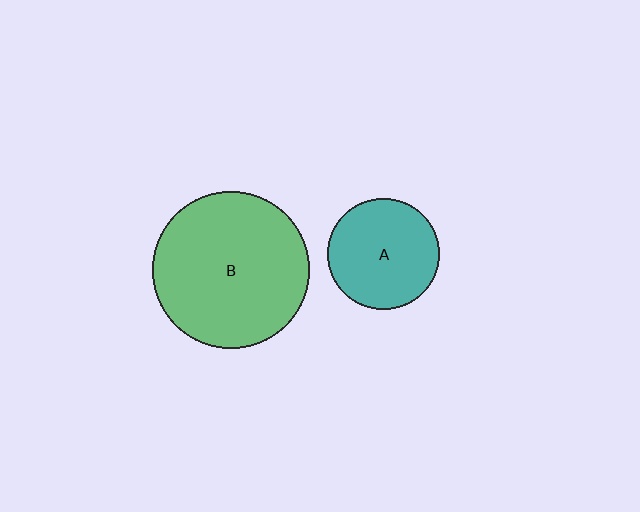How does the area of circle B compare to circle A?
Approximately 2.0 times.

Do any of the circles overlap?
No, none of the circles overlap.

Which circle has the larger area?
Circle B (green).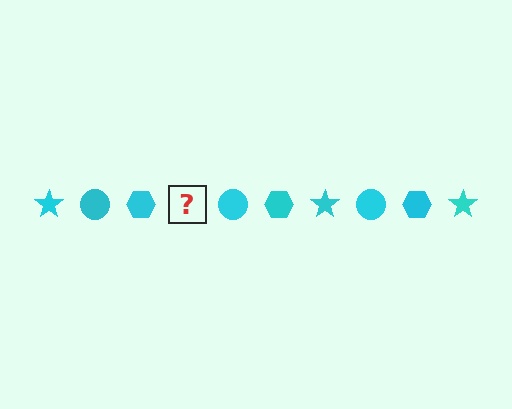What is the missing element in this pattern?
The missing element is a cyan star.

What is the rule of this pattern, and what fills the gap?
The rule is that the pattern cycles through star, circle, hexagon shapes in cyan. The gap should be filled with a cyan star.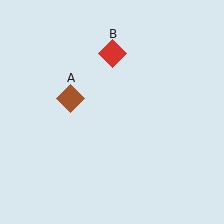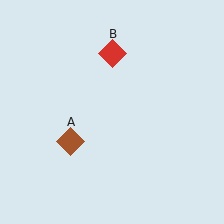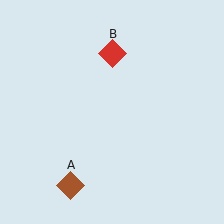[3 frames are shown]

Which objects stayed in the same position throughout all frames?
Red diamond (object B) remained stationary.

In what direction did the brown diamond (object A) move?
The brown diamond (object A) moved down.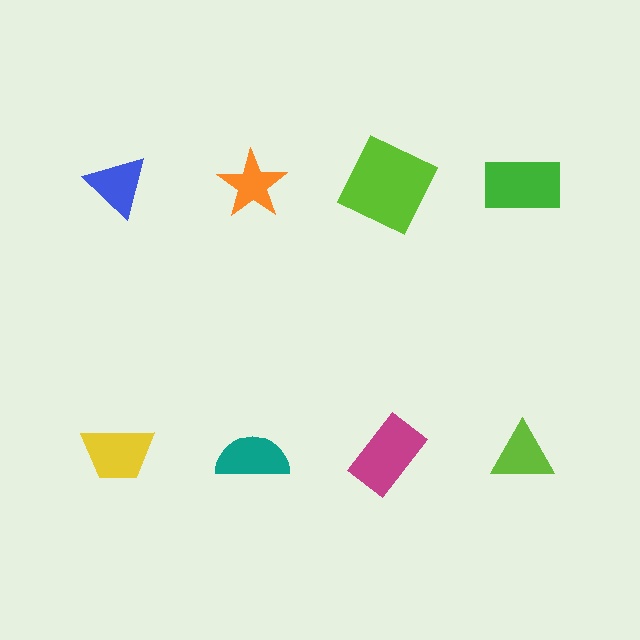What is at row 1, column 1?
A blue triangle.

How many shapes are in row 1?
4 shapes.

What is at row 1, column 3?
A lime square.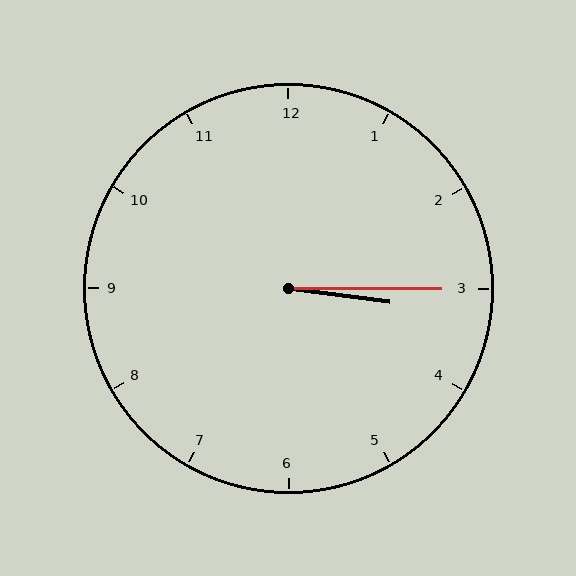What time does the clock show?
3:15.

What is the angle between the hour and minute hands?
Approximately 8 degrees.